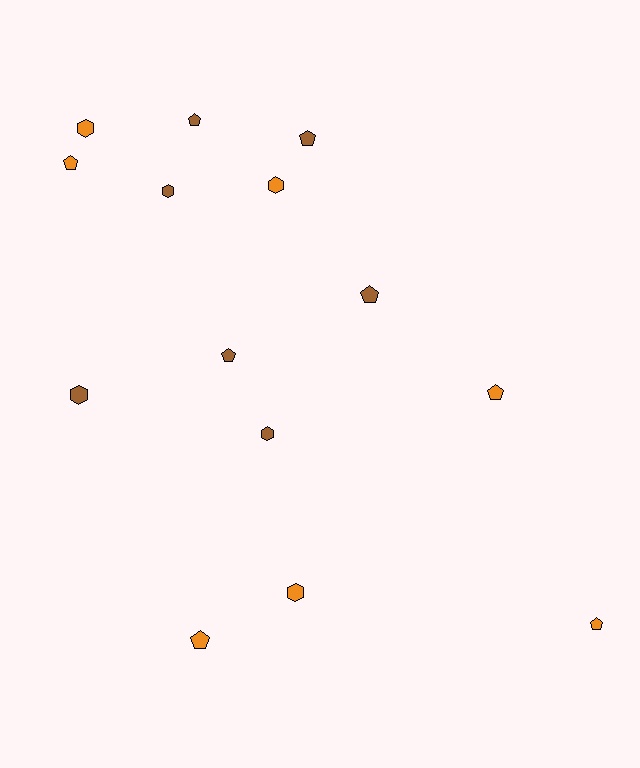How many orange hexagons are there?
There are 3 orange hexagons.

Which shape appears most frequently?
Pentagon, with 8 objects.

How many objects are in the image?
There are 14 objects.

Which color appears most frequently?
Brown, with 7 objects.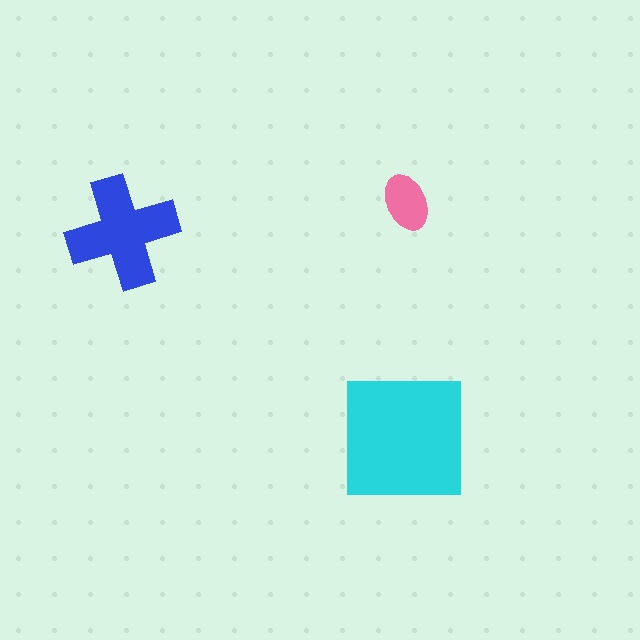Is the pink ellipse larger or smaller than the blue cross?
Smaller.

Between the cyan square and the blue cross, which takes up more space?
The cyan square.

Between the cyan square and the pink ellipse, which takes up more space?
The cyan square.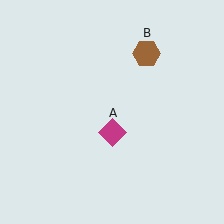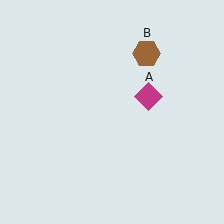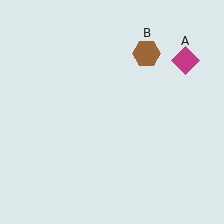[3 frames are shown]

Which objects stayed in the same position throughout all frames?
Brown hexagon (object B) remained stationary.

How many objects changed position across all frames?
1 object changed position: magenta diamond (object A).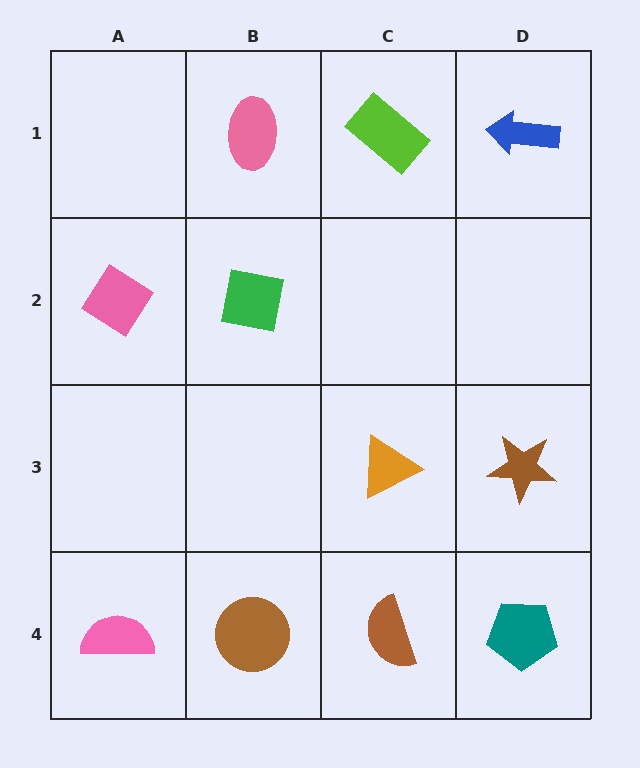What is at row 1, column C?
A lime rectangle.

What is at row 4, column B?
A brown circle.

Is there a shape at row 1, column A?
No, that cell is empty.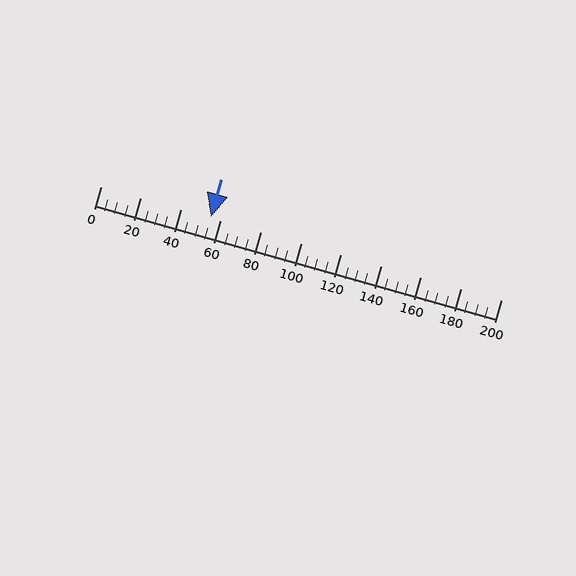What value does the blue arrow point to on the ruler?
The blue arrow points to approximately 55.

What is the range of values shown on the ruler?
The ruler shows values from 0 to 200.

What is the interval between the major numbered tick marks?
The major tick marks are spaced 20 units apart.